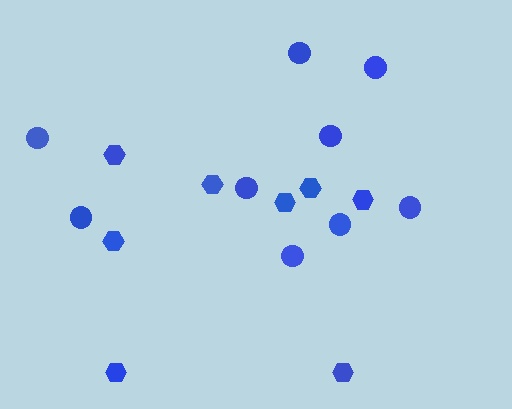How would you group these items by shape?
There are 2 groups: one group of hexagons (8) and one group of circles (9).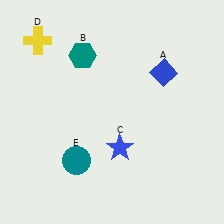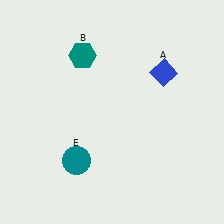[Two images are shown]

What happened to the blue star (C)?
The blue star (C) was removed in Image 2. It was in the bottom-right area of Image 1.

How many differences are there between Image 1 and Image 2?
There are 2 differences between the two images.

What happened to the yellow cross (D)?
The yellow cross (D) was removed in Image 2. It was in the top-left area of Image 1.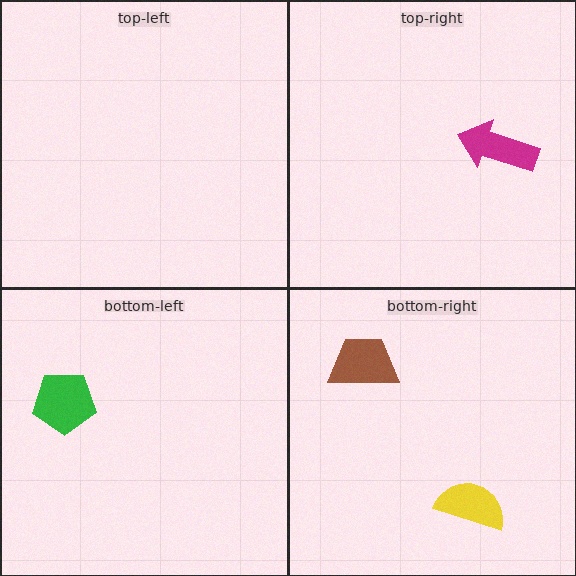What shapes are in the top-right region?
The magenta arrow.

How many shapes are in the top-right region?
1.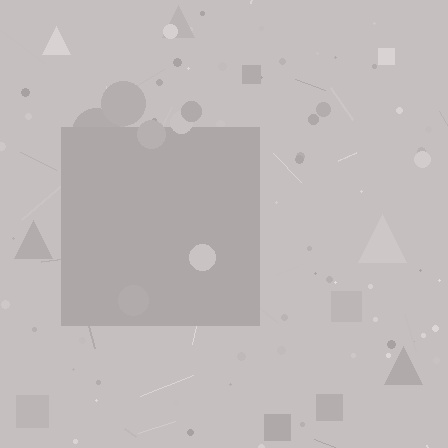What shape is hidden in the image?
A square is hidden in the image.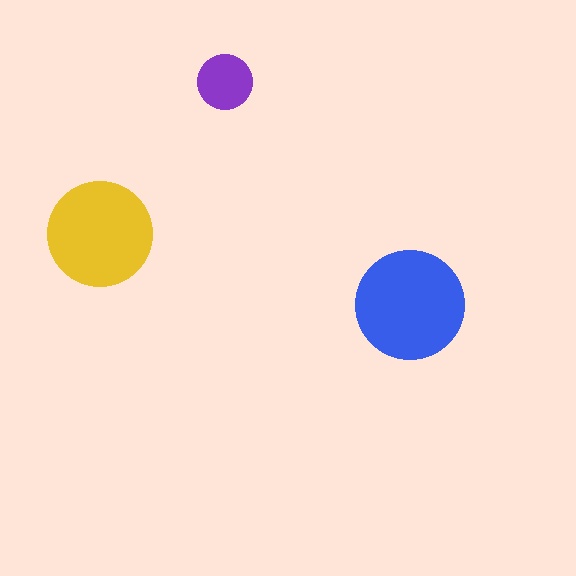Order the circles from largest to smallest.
the blue one, the yellow one, the purple one.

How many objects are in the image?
There are 3 objects in the image.